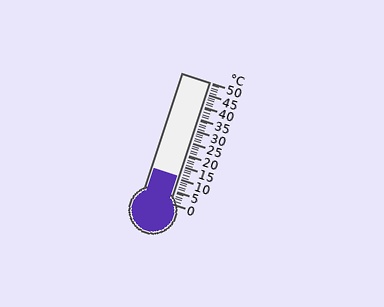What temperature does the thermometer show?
The thermometer shows approximately 11°C.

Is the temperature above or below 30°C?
The temperature is below 30°C.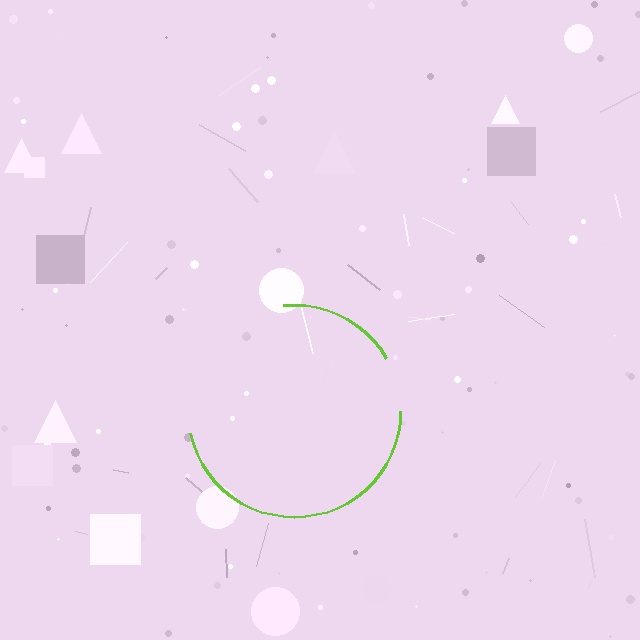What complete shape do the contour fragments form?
The contour fragments form a circle.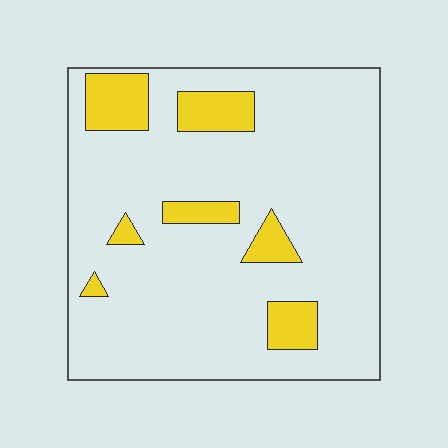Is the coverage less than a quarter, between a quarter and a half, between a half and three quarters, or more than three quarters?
Less than a quarter.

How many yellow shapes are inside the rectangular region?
7.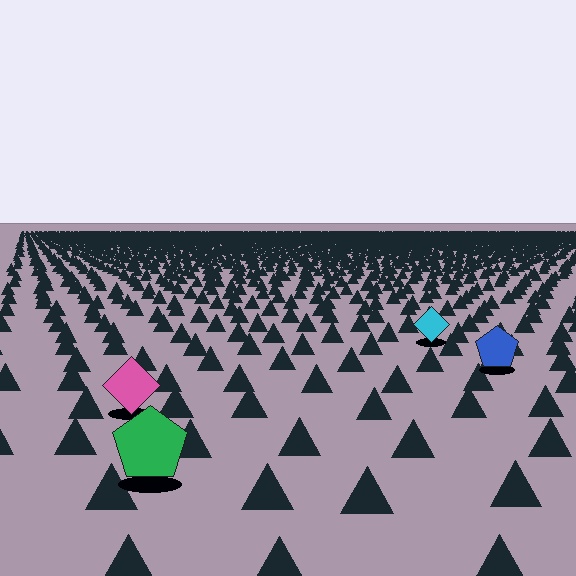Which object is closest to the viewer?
The green pentagon is closest. The texture marks near it are larger and more spread out.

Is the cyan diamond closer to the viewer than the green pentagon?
No. The green pentagon is closer — you can tell from the texture gradient: the ground texture is coarser near it.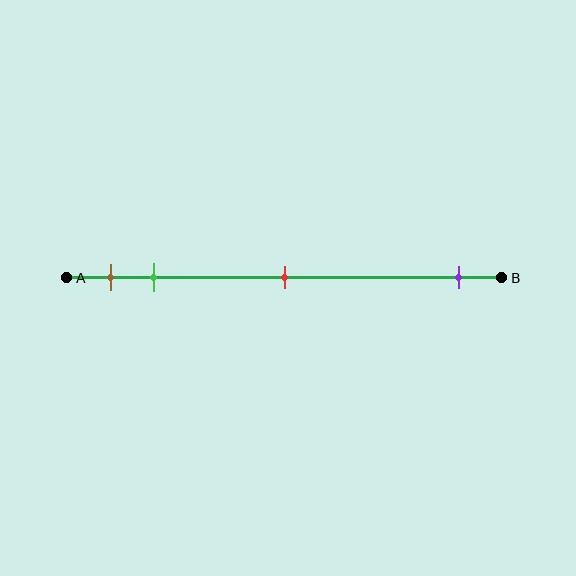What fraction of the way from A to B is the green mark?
The green mark is approximately 20% (0.2) of the way from A to B.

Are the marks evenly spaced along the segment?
No, the marks are not evenly spaced.